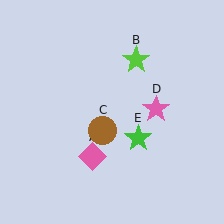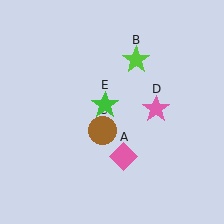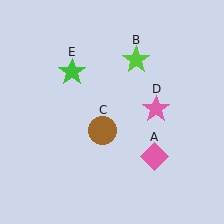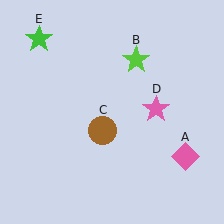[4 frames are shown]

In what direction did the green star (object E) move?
The green star (object E) moved up and to the left.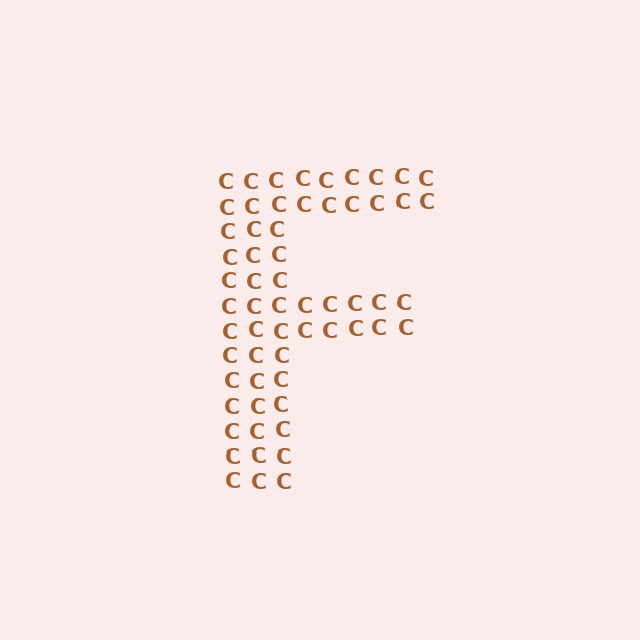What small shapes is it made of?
It is made of small letter C's.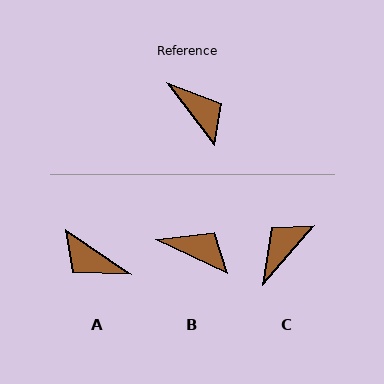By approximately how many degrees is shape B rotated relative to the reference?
Approximately 28 degrees counter-clockwise.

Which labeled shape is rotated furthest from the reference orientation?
A, about 162 degrees away.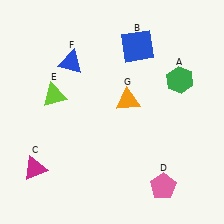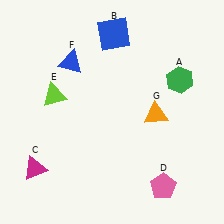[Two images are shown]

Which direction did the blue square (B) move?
The blue square (B) moved left.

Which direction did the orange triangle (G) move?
The orange triangle (G) moved right.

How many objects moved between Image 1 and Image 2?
2 objects moved between the two images.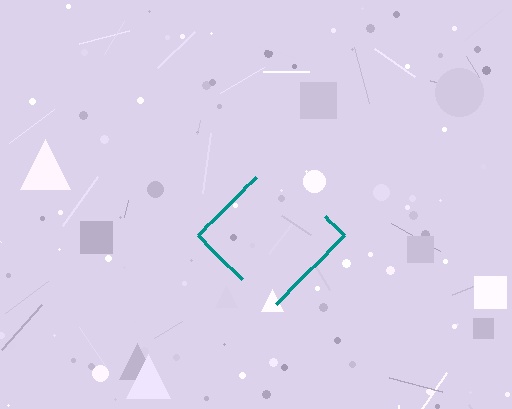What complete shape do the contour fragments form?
The contour fragments form a diamond.